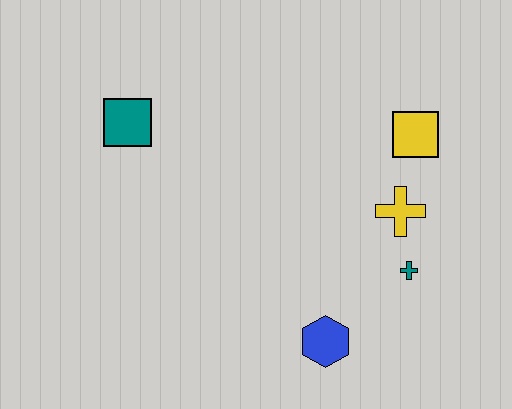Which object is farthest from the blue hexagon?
The teal square is farthest from the blue hexagon.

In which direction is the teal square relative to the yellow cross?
The teal square is to the left of the yellow cross.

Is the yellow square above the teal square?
No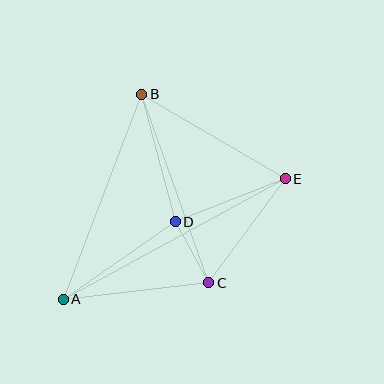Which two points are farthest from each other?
Points A and E are farthest from each other.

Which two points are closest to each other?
Points C and D are closest to each other.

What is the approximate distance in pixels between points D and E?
The distance between D and E is approximately 118 pixels.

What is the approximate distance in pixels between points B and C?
The distance between B and C is approximately 201 pixels.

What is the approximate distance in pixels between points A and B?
The distance between A and B is approximately 220 pixels.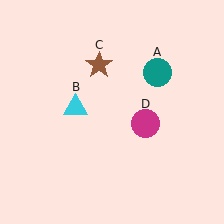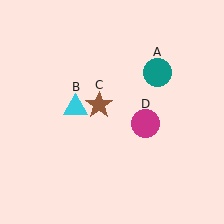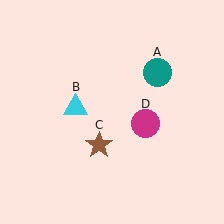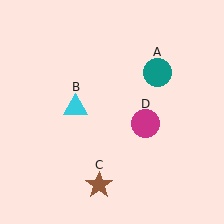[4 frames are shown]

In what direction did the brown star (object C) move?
The brown star (object C) moved down.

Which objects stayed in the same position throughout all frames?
Teal circle (object A) and cyan triangle (object B) and magenta circle (object D) remained stationary.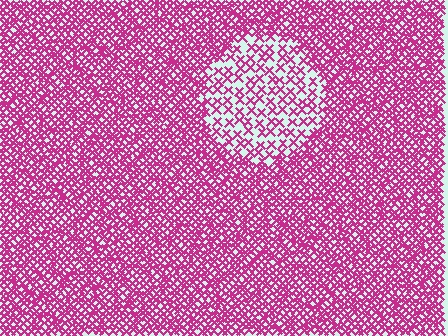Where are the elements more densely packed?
The elements are more densely packed outside the circle boundary.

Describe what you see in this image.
The image contains small magenta elements arranged at two different densities. A circle-shaped region is visible where the elements are less densely packed than the surrounding area.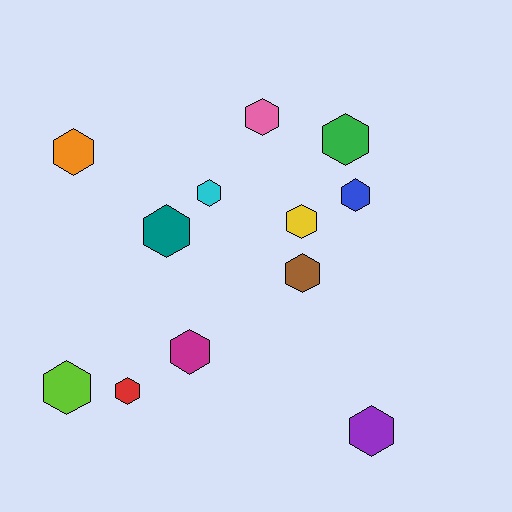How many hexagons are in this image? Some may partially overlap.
There are 12 hexagons.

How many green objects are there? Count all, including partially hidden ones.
There is 1 green object.